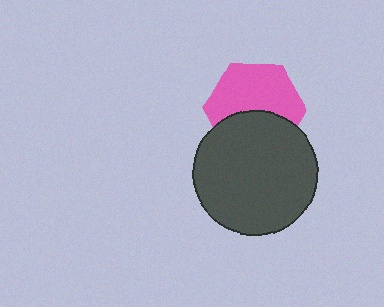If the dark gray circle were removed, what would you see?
You would see the complete pink hexagon.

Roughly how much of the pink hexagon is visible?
About half of it is visible (roughly 59%).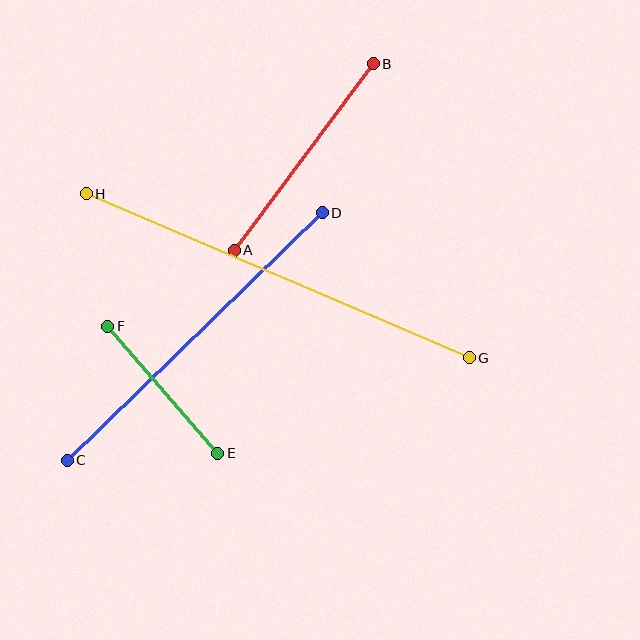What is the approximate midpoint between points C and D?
The midpoint is at approximately (195, 337) pixels.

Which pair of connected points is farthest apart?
Points G and H are farthest apart.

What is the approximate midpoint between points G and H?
The midpoint is at approximately (278, 276) pixels.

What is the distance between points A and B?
The distance is approximately 232 pixels.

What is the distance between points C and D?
The distance is approximately 355 pixels.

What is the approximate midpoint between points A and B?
The midpoint is at approximately (304, 157) pixels.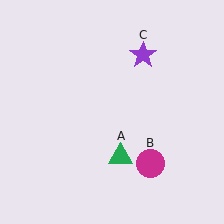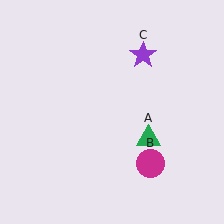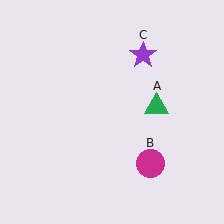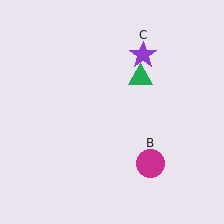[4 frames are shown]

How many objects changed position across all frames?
1 object changed position: green triangle (object A).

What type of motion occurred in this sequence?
The green triangle (object A) rotated counterclockwise around the center of the scene.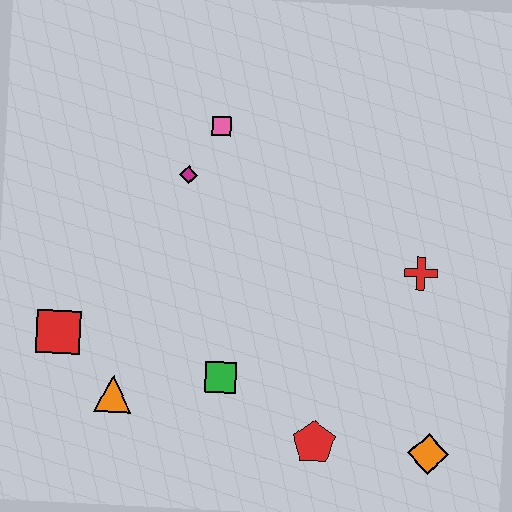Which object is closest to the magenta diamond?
The pink square is closest to the magenta diamond.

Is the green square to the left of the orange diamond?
Yes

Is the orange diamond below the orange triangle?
Yes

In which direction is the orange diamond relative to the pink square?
The orange diamond is below the pink square.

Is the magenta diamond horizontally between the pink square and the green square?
No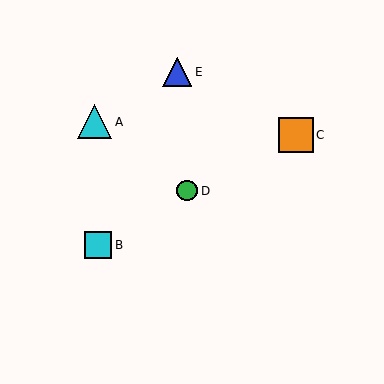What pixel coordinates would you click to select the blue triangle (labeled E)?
Click at (177, 72) to select the blue triangle E.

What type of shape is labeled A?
Shape A is a cyan triangle.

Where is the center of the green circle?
The center of the green circle is at (187, 191).